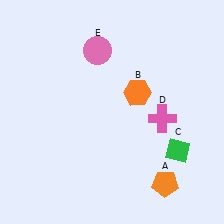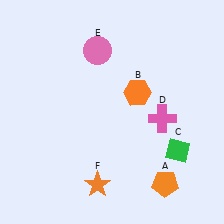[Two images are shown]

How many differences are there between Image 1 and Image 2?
There is 1 difference between the two images.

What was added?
An orange star (F) was added in Image 2.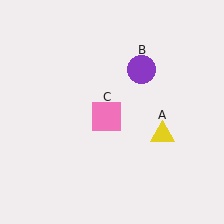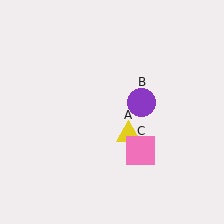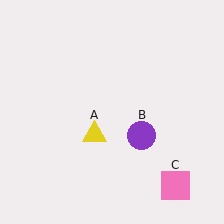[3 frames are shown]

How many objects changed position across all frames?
3 objects changed position: yellow triangle (object A), purple circle (object B), pink square (object C).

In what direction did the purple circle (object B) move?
The purple circle (object B) moved down.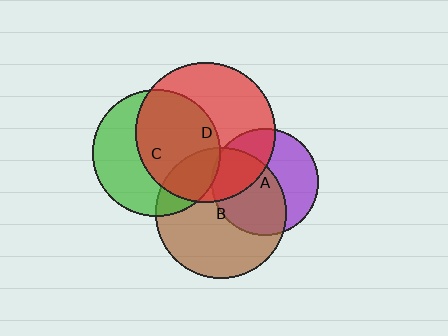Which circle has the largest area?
Circle D (red).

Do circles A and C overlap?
Yes.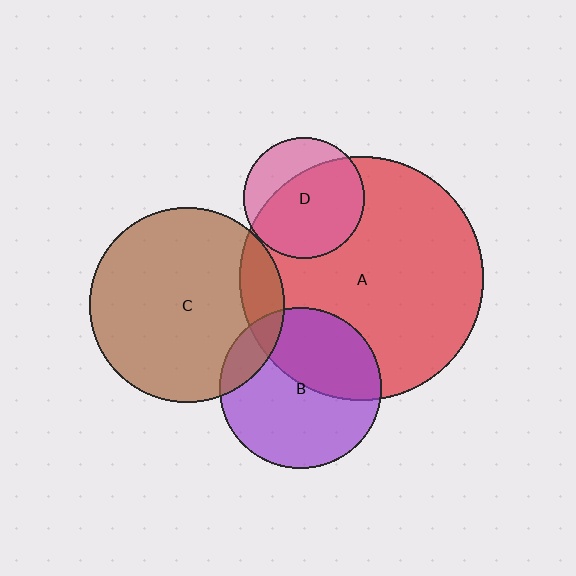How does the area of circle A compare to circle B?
Approximately 2.3 times.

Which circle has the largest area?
Circle A (red).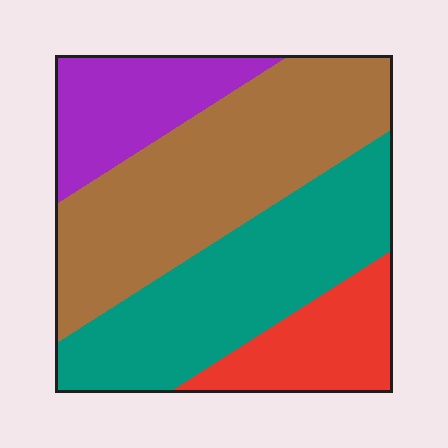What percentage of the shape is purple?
Purple takes up about one sixth (1/6) of the shape.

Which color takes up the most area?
Brown, at roughly 40%.